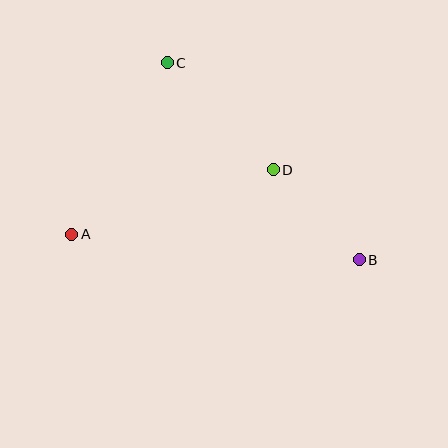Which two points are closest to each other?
Points B and D are closest to each other.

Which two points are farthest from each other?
Points A and B are farthest from each other.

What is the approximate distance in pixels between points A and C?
The distance between A and C is approximately 196 pixels.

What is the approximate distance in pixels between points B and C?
The distance between B and C is approximately 275 pixels.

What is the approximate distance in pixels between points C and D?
The distance between C and D is approximately 151 pixels.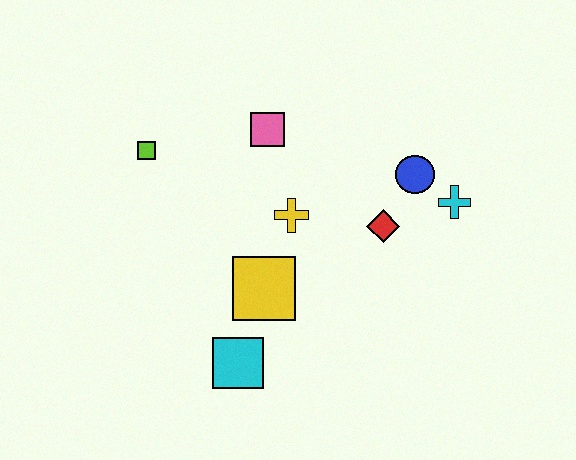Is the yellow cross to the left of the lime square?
No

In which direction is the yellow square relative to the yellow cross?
The yellow square is below the yellow cross.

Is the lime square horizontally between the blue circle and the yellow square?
No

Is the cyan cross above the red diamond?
Yes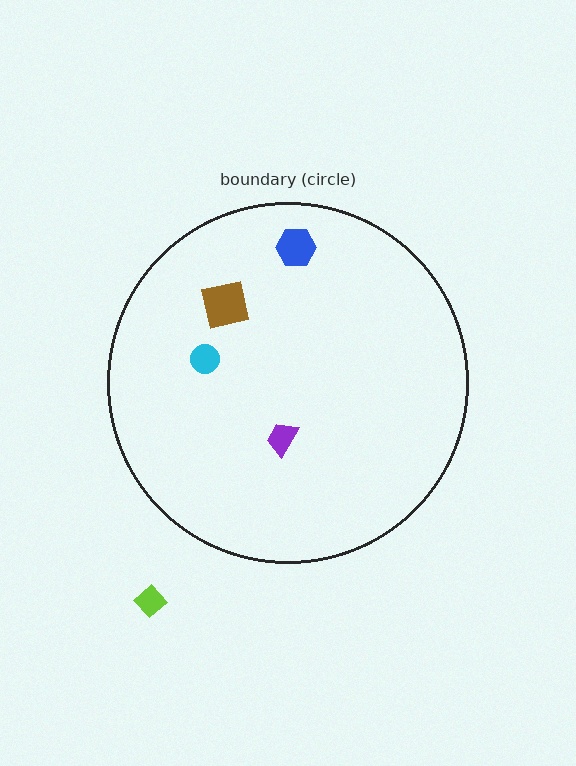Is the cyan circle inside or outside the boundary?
Inside.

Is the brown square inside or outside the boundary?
Inside.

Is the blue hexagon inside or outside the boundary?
Inside.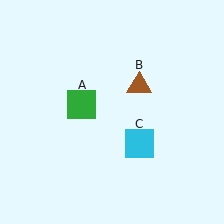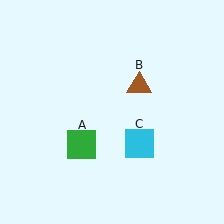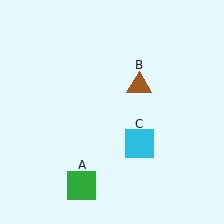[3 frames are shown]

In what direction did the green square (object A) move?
The green square (object A) moved down.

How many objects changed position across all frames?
1 object changed position: green square (object A).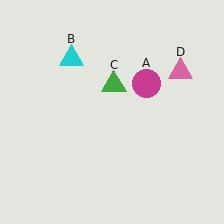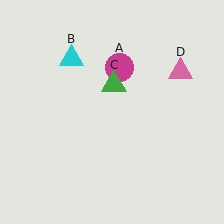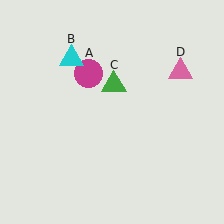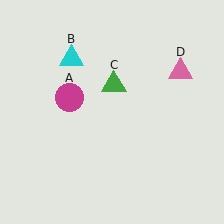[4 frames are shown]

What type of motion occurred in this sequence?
The magenta circle (object A) rotated counterclockwise around the center of the scene.